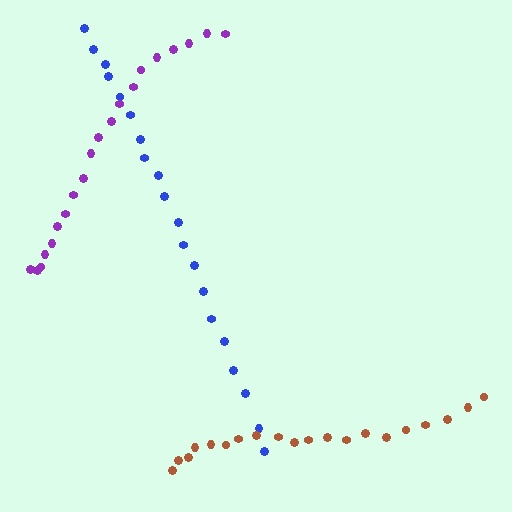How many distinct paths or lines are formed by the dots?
There are 3 distinct paths.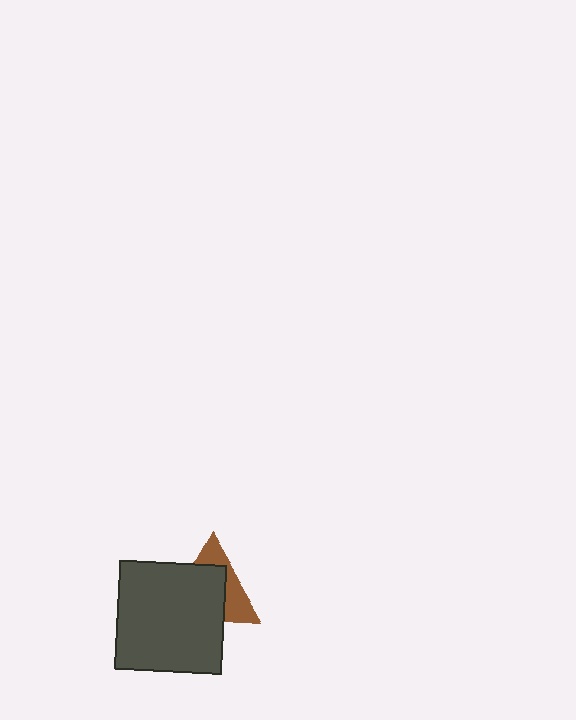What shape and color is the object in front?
The object in front is a dark gray rectangle.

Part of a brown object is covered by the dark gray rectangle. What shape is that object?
It is a triangle.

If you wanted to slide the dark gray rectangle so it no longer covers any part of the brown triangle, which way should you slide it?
Slide it toward the lower-left — that is the most direct way to separate the two shapes.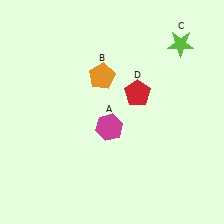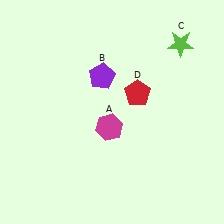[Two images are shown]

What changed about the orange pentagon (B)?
In Image 1, B is orange. In Image 2, it changed to purple.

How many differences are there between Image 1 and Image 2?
There is 1 difference between the two images.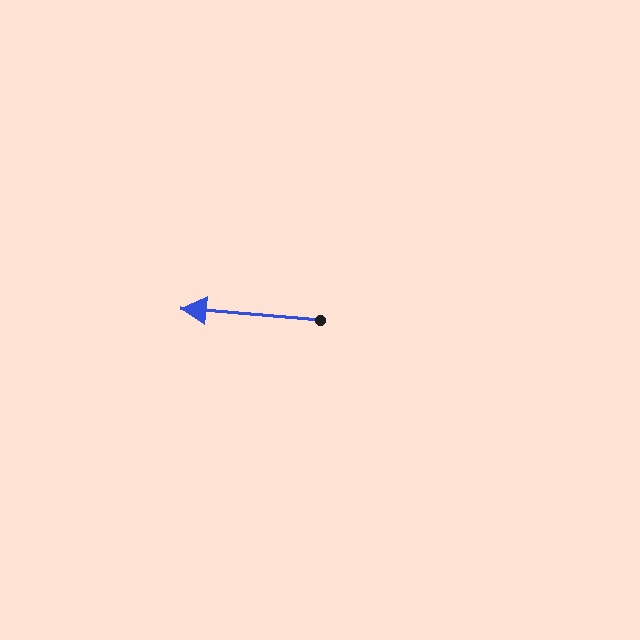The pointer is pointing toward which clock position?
Roughly 9 o'clock.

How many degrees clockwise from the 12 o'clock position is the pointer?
Approximately 275 degrees.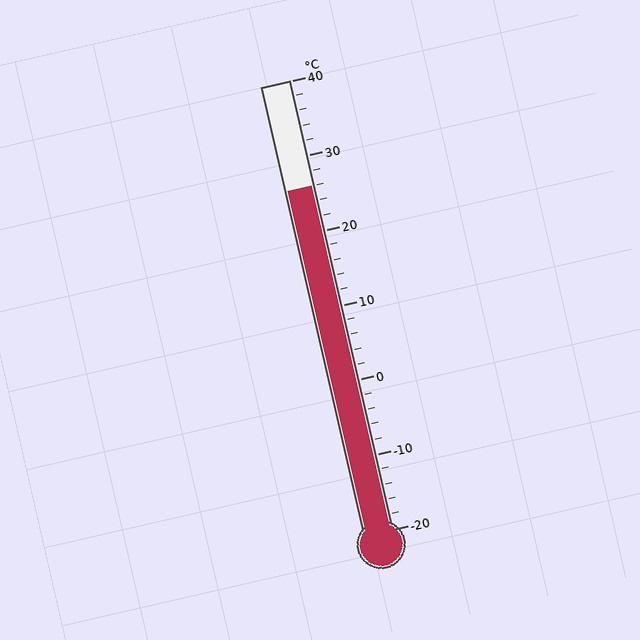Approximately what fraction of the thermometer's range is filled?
The thermometer is filled to approximately 75% of its range.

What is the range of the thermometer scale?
The thermometer scale ranges from -20°C to 40°C.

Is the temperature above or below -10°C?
The temperature is above -10°C.